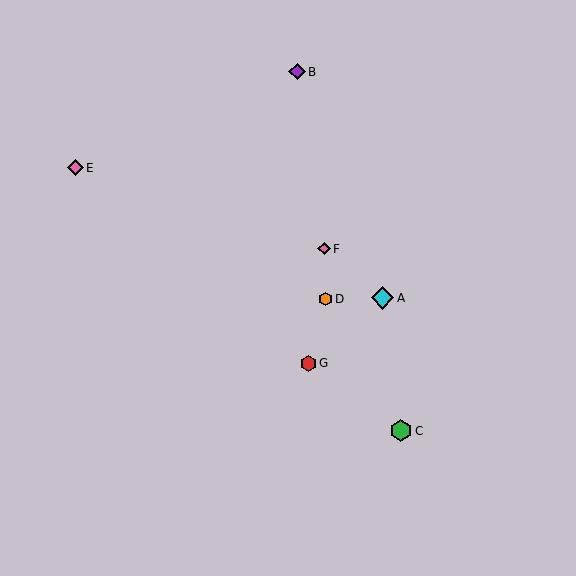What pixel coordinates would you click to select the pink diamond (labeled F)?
Click at (324, 249) to select the pink diamond F.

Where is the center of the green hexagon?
The center of the green hexagon is at (401, 431).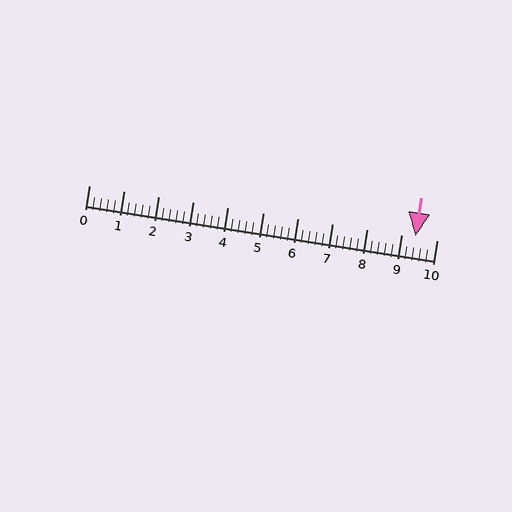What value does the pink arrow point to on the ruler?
The pink arrow points to approximately 9.4.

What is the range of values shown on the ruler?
The ruler shows values from 0 to 10.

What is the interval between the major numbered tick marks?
The major tick marks are spaced 1 units apart.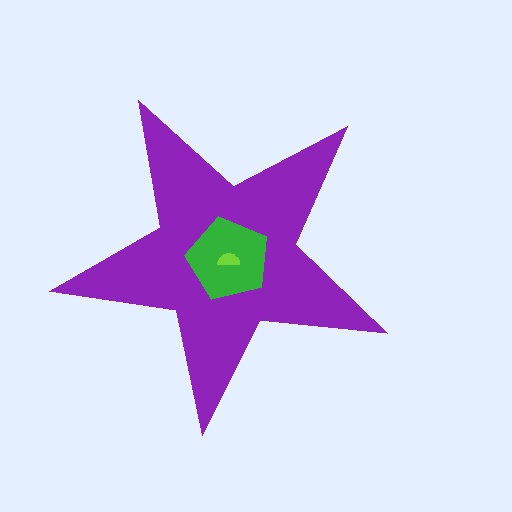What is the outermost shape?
The purple star.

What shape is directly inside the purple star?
The green pentagon.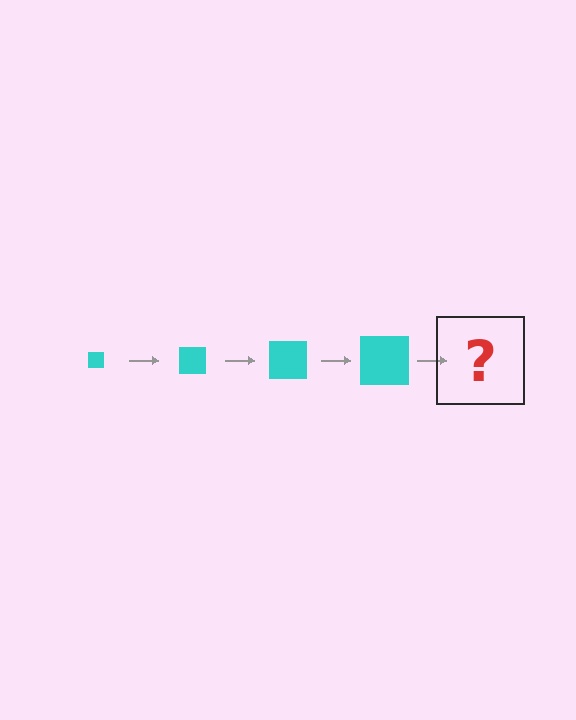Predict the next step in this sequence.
The next step is a cyan square, larger than the previous one.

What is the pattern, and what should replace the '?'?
The pattern is that the square gets progressively larger each step. The '?' should be a cyan square, larger than the previous one.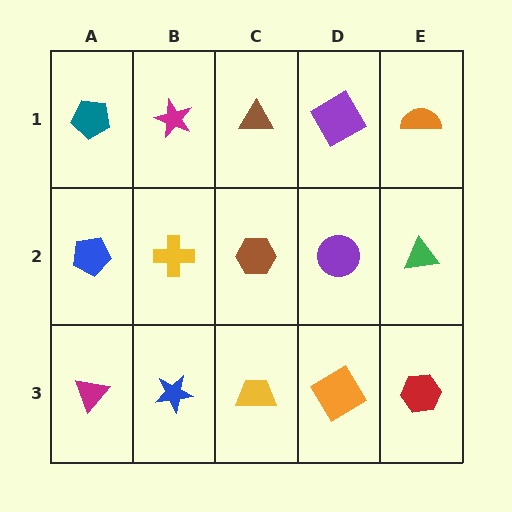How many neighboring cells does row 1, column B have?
3.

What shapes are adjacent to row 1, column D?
A purple circle (row 2, column D), a brown triangle (row 1, column C), an orange semicircle (row 1, column E).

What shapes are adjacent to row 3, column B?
A yellow cross (row 2, column B), a magenta triangle (row 3, column A), a yellow trapezoid (row 3, column C).